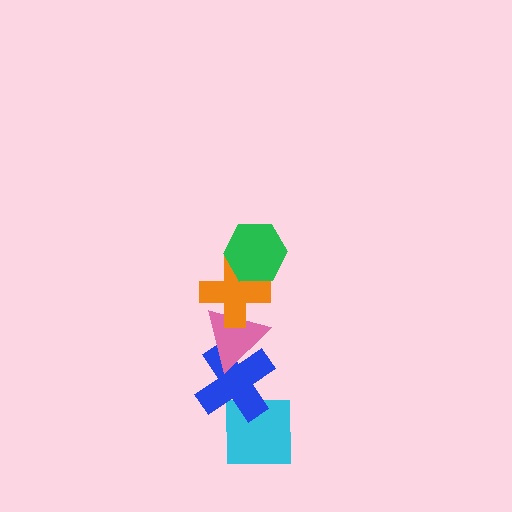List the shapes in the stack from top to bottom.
From top to bottom: the green hexagon, the orange cross, the pink triangle, the blue cross, the cyan square.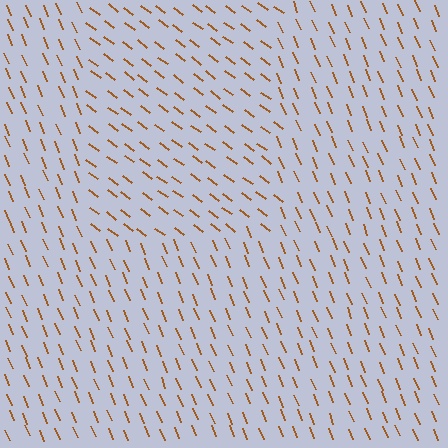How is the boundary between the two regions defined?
The boundary is defined purely by a change in line orientation (approximately 31 degrees difference). All lines are the same color and thickness.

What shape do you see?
I see a rectangle.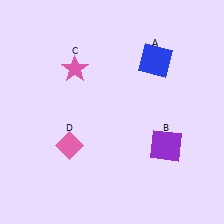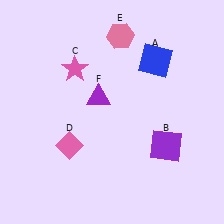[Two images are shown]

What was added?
A pink hexagon (E), a purple triangle (F) were added in Image 2.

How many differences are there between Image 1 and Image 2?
There are 2 differences between the two images.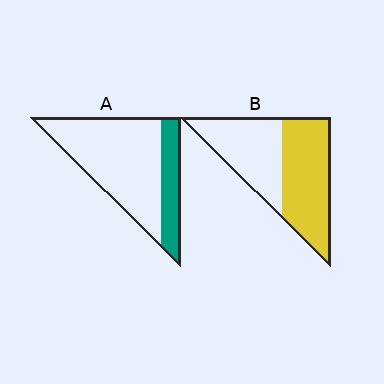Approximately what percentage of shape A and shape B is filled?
A is approximately 25% and B is approximately 55%.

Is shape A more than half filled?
No.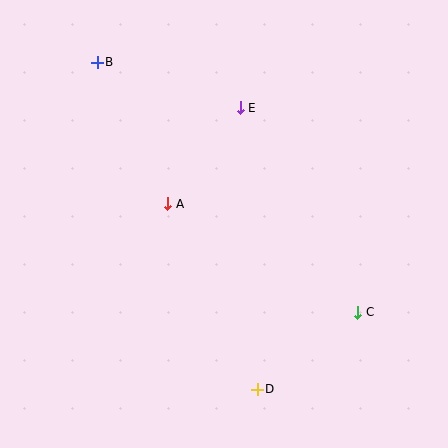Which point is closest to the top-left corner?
Point B is closest to the top-left corner.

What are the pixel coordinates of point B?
Point B is at (97, 62).